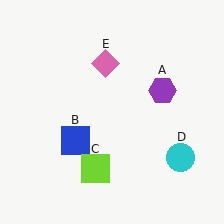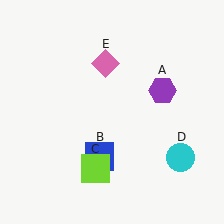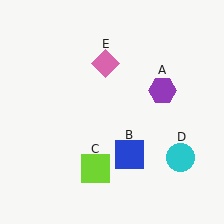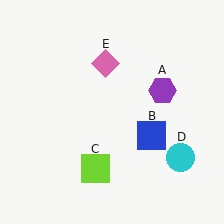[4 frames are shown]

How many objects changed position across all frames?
1 object changed position: blue square (object B).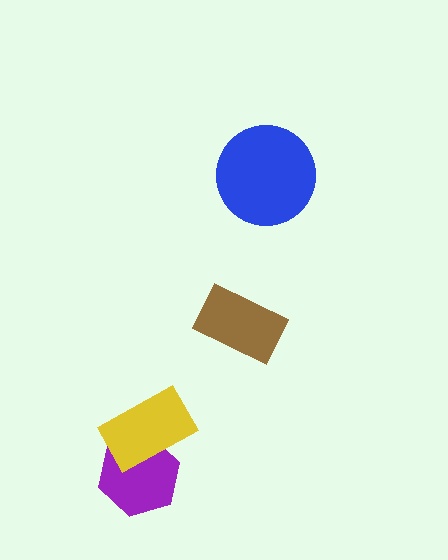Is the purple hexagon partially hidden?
Yes, it is partially covered by another shape.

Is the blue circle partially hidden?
No, no other shape covers it.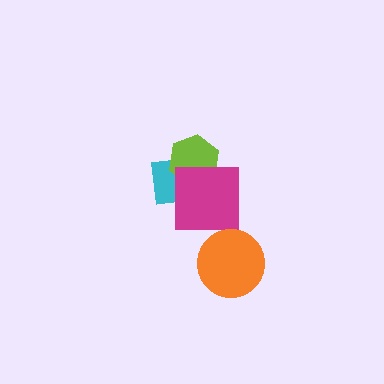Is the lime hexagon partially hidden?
Yes, it is partially covered by another shape.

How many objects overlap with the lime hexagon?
2 objects overlap with the lime hexagon.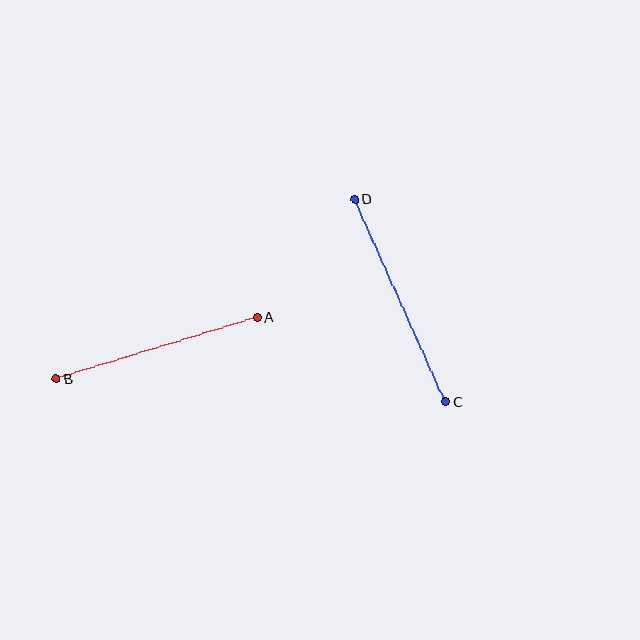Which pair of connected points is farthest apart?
Points C and D are farthest apart.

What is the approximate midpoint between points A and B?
The midpoint is at approximately (156, 348) pixels.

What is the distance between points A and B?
The distance is approximately 210 pixels.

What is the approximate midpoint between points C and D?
The midpoint is at approximately (400, 301) pixels.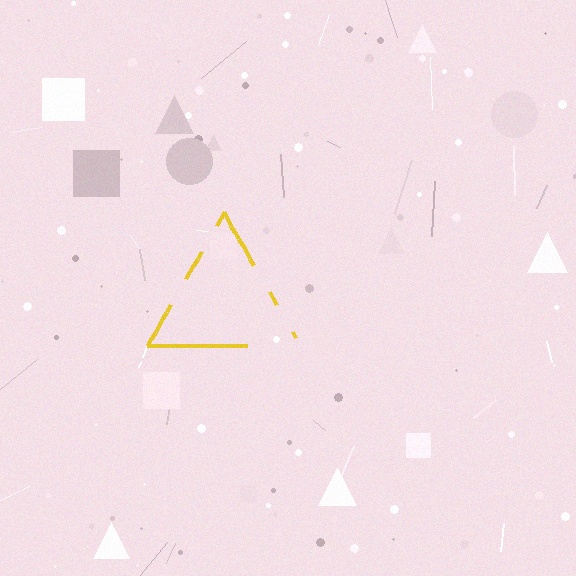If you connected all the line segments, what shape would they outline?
They would outline a triangle.